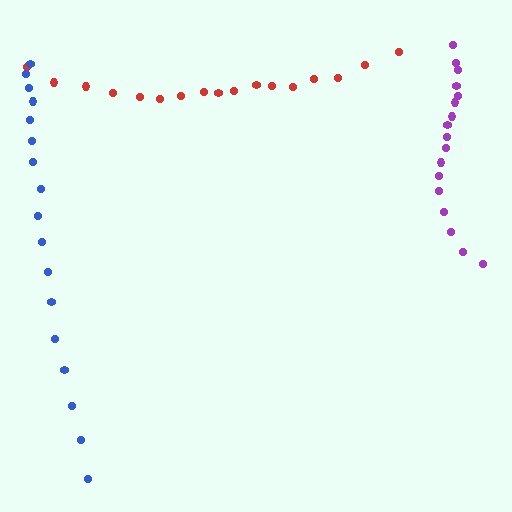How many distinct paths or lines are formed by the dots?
There are 3 distinct paths.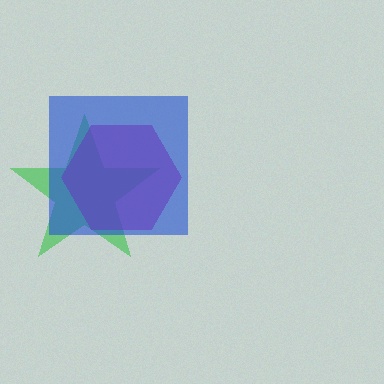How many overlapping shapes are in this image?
There are 3 overlapping shapes in the image.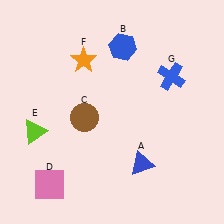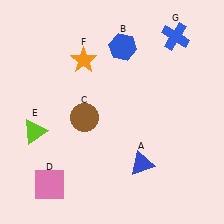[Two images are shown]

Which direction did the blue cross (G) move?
The blue cross (G) moved up.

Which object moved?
The blue cross (G) moved up.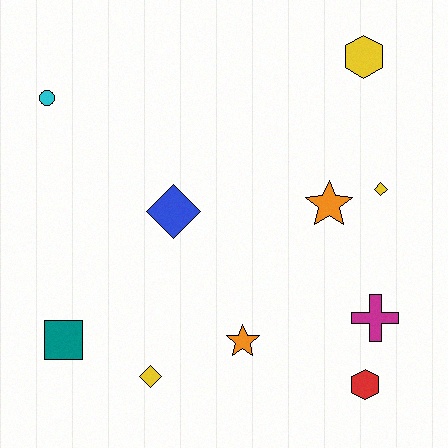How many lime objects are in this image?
There are no lime objects.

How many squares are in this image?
There is 1 square.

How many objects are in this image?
There are 10 objects.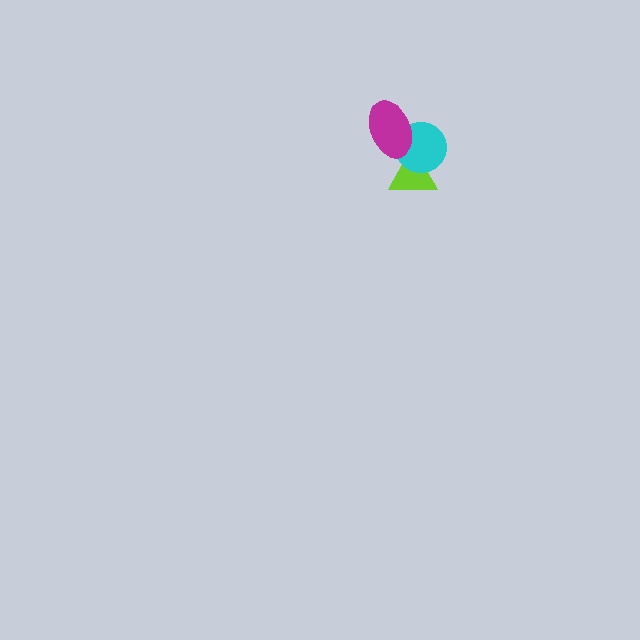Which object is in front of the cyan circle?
The magenta ellipse is in front of the cyan circle.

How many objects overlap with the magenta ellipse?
2 objects overlap with the magenta ellipse.